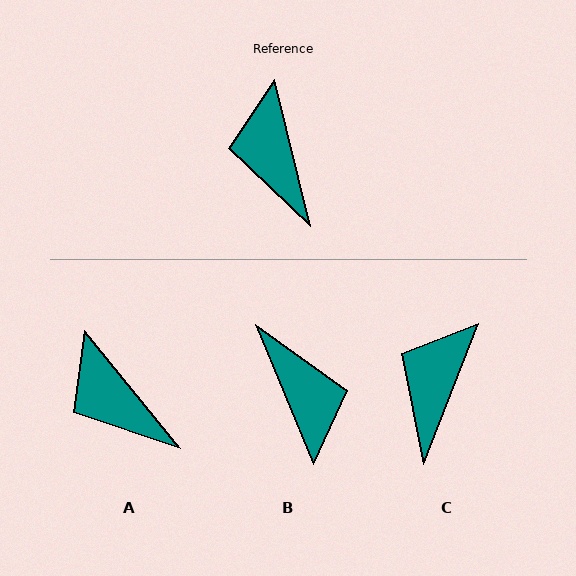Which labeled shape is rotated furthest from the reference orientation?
B, about 171 degrees away.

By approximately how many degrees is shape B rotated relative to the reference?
Approximately 171 degrees clockwise.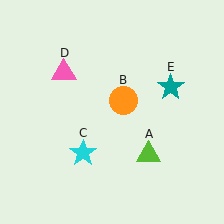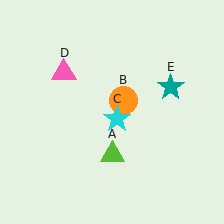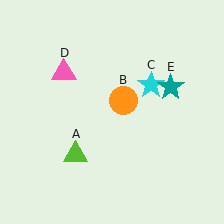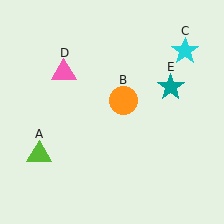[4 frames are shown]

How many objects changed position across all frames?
2 objects changed position: lime triangle (object A), cyan star (object C).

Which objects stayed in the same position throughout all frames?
Orange circle (object B) and pink triangle (object D) and teal star (object E) remained stationary.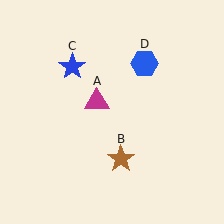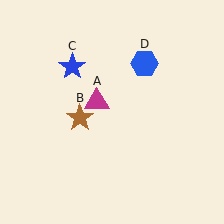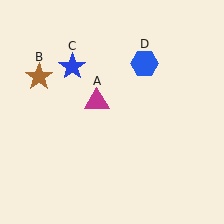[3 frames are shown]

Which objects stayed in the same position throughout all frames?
Magenta triangle (object A) and blue star (object C) and blue hexagon (object D) remained stationary.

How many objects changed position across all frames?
1 object changed position: brown star (object B).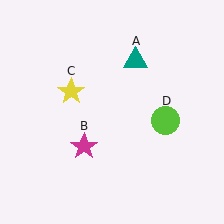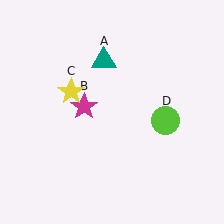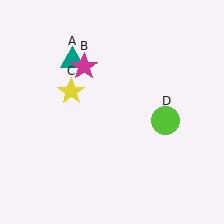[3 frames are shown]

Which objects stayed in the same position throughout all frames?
Yellow star (object C) and lime circle (object D) remained stationary.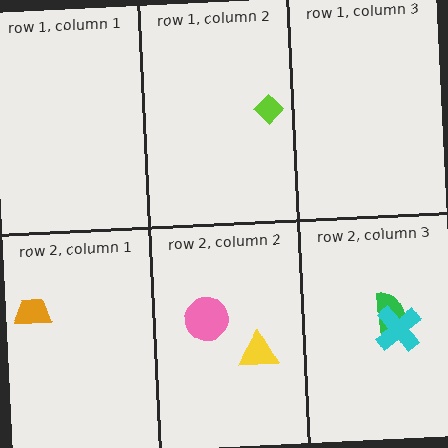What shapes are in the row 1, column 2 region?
The lime diamond.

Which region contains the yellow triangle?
The row 2, column 2 region.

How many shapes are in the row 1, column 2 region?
1.